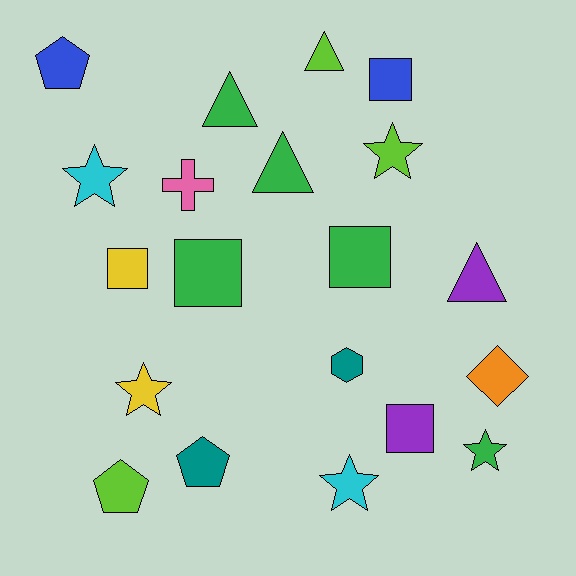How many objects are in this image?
There are 20 objects.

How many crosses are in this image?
There is 1 cross.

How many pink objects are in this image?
There is 1 pink object.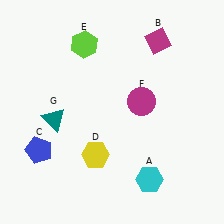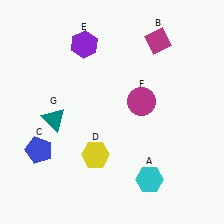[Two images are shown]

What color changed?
The hexagon (E) changed from lime in Image 1 to purple in Image 2.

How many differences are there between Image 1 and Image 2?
There is 1 difference between the two images.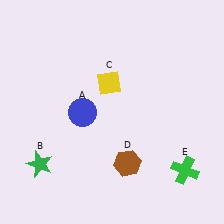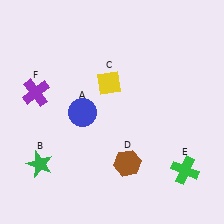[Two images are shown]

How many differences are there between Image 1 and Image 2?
There is 1 difference between the two images.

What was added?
A purple cross (F) was added in Image 2.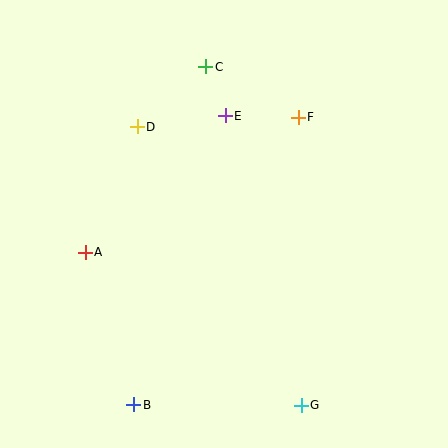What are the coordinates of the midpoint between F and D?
The midpoint between F and D is at (218, 122).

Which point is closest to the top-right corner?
Point F is closest to the top-right corner.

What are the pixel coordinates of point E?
Point E is at (225, 116).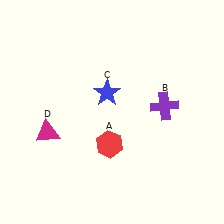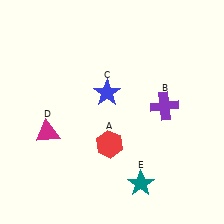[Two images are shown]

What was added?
A teal star (E) was added in Image 2.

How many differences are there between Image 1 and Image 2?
There is 1 difference between the two images.